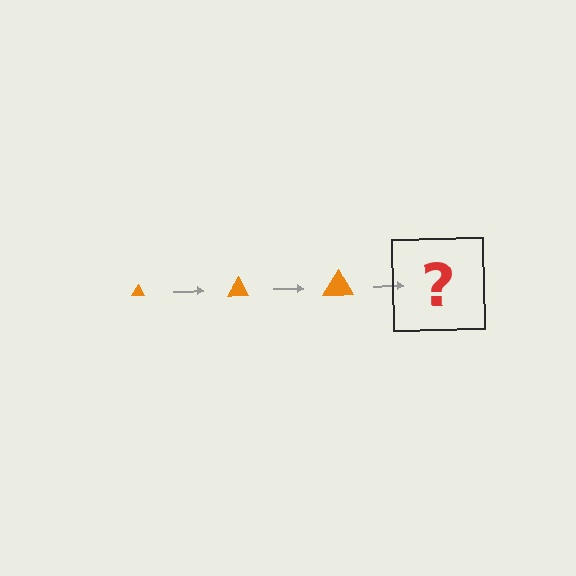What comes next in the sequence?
The next element should be an orange triangle, larger than the previous one.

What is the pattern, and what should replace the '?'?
The pattern is that the triangle gets progressively larger each step. The '?' should be an orange triangle, larger than the previous one.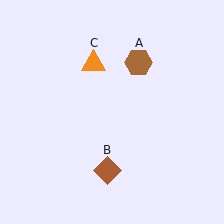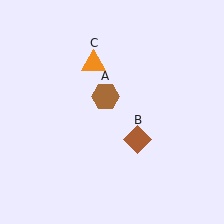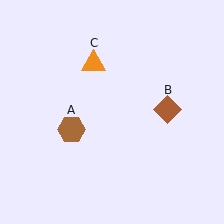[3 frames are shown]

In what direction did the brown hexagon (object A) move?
The brown hexagon (object A) moved down and to the left.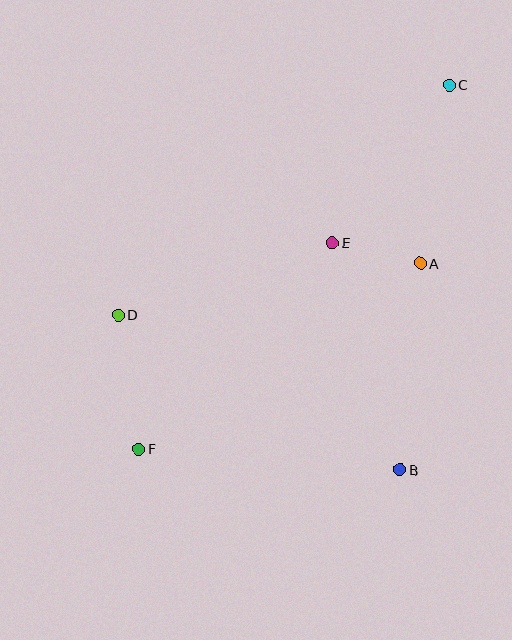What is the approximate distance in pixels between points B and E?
The distance between B and E is approximately 236 pixels.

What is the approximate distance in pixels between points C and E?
The distance between C and E is approximately 197 pixels.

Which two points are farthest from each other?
Points C and F are farthest from each other.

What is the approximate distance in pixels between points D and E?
The distance between D and E is approximately 226 pixels.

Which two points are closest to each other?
Points A and E are closest to each other.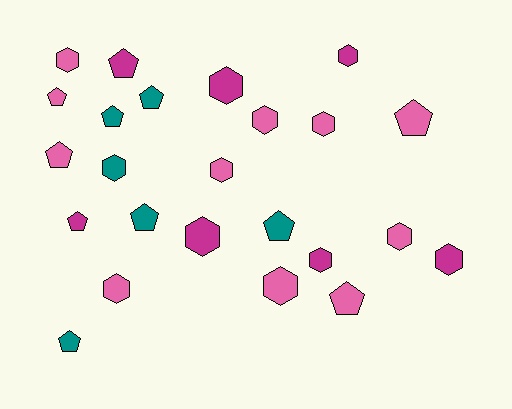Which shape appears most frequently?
Hexagon, with 13 objects.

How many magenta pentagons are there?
There are 2 magenta pentagons.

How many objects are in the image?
There are 24 objects.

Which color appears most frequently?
Pink, with 11 objects.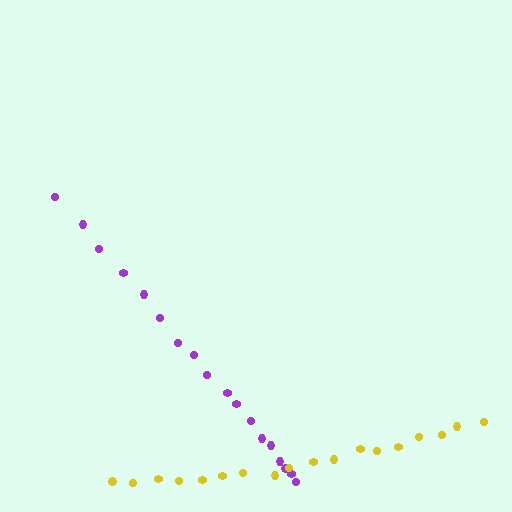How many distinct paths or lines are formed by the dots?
There are 2 distinct paths.